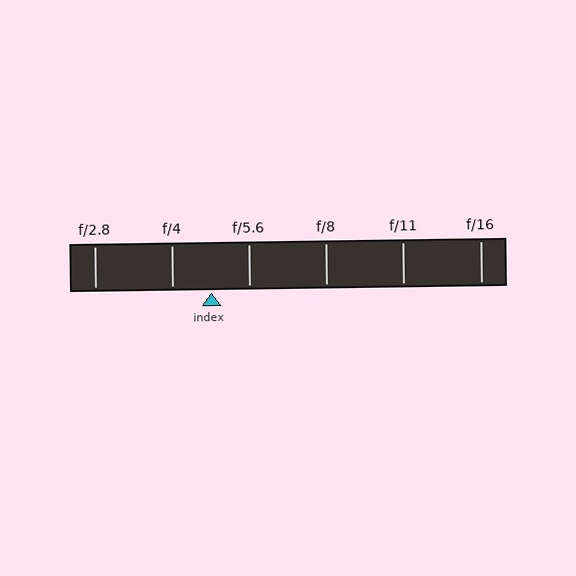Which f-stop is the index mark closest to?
The index mark is closest to f/5.6.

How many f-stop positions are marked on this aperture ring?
There are 6 f-stop positions marked.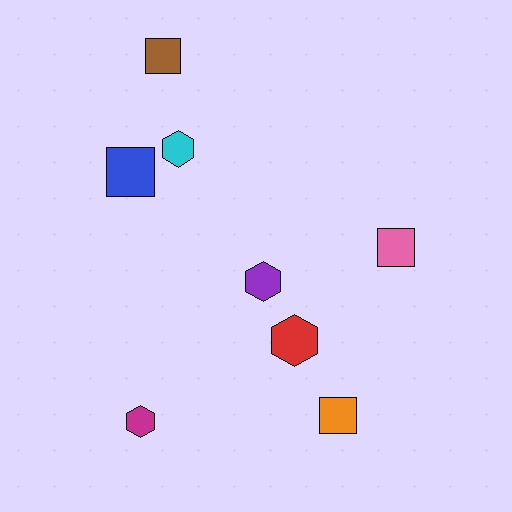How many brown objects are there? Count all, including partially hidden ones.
There is 1 brown object.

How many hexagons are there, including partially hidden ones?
There are 4 hexagons.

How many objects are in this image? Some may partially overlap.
There are 8 objects.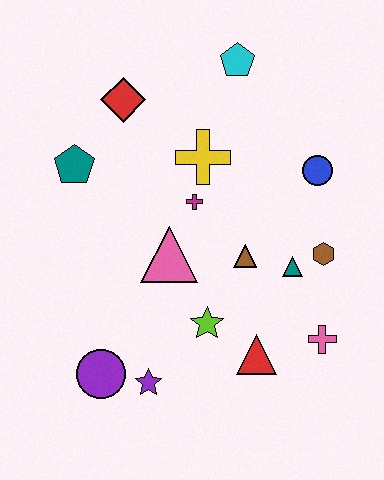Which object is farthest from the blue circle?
The purple circle is farthest from the blue circle.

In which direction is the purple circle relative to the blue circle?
The purple circle is to the left of the blue circle.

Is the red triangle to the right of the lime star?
Yes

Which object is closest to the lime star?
The red triangle is closest to the lime star.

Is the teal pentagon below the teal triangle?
No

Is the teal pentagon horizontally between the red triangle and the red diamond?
No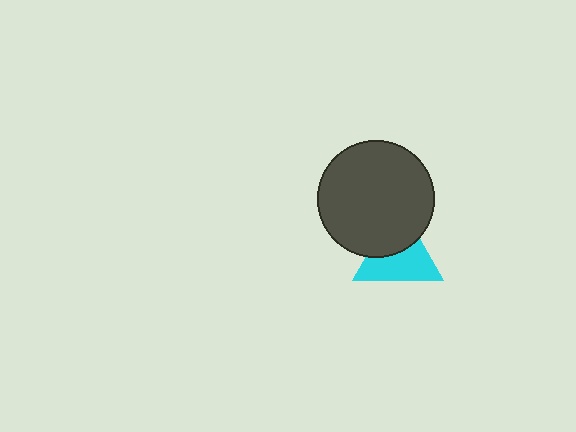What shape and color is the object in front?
The object in front is a dark gray circle.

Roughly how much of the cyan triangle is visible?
About half of it is visible (roughly 60%).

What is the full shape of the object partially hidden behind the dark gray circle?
The partially hidden object is a cyan triangle.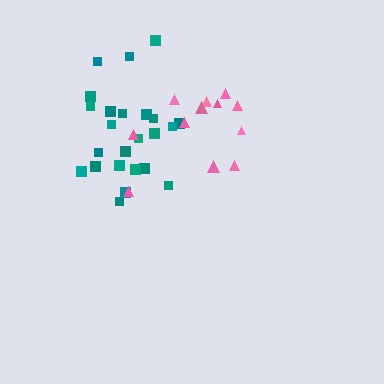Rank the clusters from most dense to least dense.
teal, pink.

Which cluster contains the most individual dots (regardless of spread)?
Teal (25).